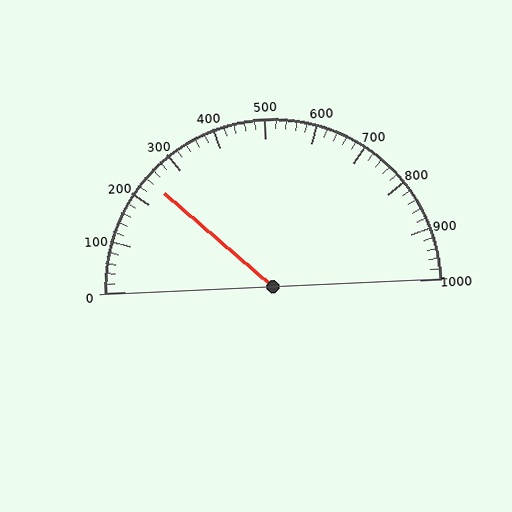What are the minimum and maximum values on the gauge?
The gauge ranges from 0 to 1000.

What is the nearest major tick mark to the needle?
The nearest major tick mark is 200.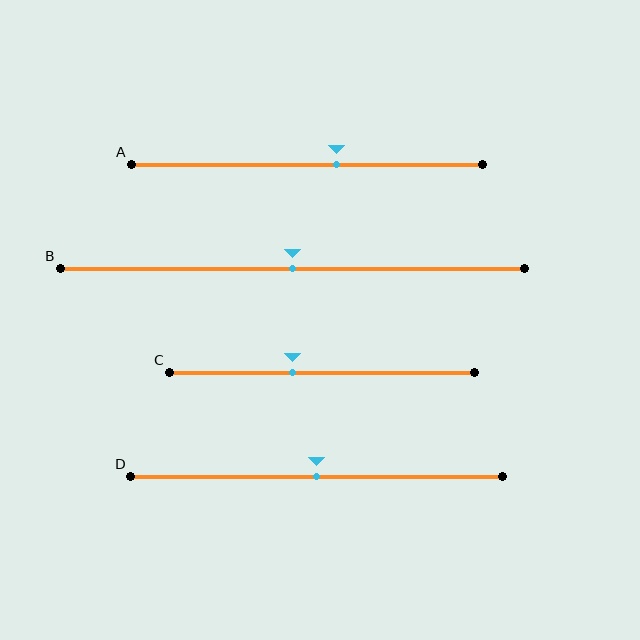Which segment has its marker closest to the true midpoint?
Segment B has its marker closest to the true midpoint.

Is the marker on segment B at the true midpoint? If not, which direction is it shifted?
Yes, the marker on segment B is at the true midpoint.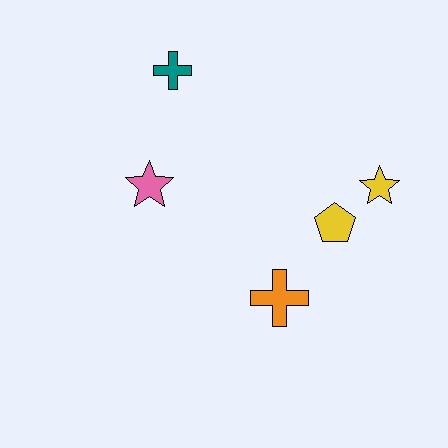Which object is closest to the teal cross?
The pink star is closest to the teal cross.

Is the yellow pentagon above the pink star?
No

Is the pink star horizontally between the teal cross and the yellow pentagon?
No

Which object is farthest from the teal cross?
The orange cross is farthest from the teal cross.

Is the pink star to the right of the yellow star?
No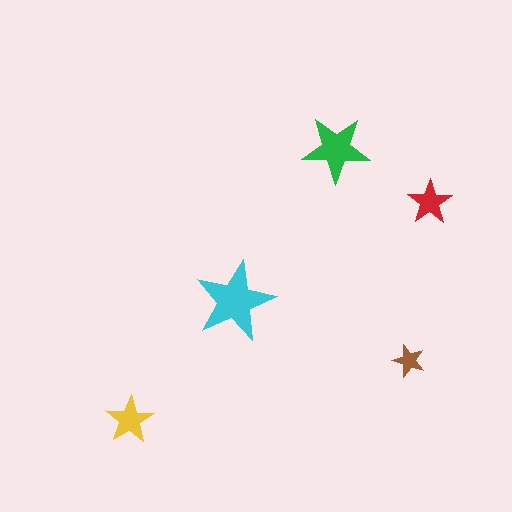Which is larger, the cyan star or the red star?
The cyan one.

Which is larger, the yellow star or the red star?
The yellow one.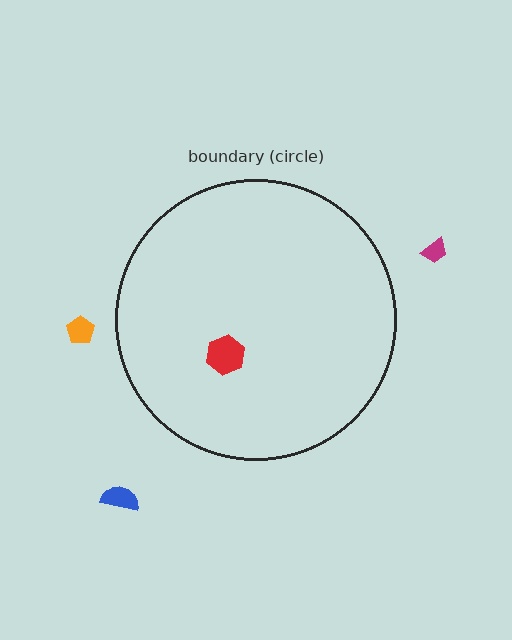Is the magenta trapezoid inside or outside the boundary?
Outside.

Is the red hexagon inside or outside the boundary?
Inside.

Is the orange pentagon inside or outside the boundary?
Outside.